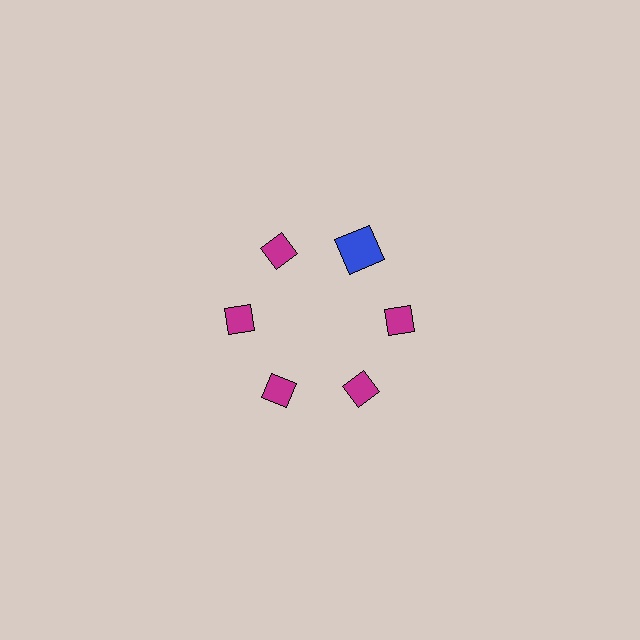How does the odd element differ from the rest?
It differs in both color (blue instead of magenta) and shape (square instead of diamond).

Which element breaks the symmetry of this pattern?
The blue square at roughly the 1 o'clock position breaks the symmetry. All other shapes are magenta diamonds.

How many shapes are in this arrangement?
There are 6 shapes arranged in a ring pattern.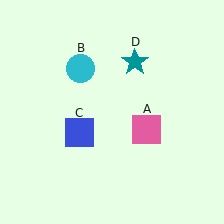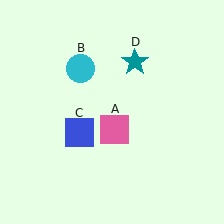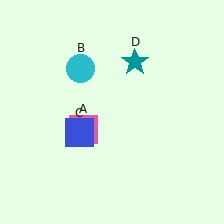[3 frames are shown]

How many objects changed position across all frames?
1 object changed position: pink square (object A).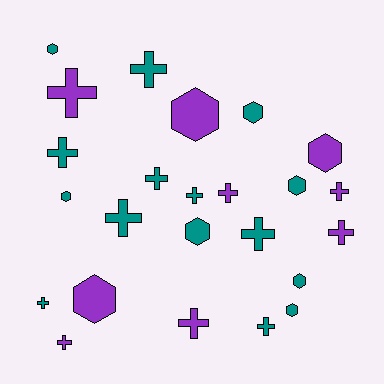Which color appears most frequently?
Teal, with 15 objects.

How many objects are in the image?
There are 24 objects.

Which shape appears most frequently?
Cross, with 14 objects.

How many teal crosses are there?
There are 8 teal crosses.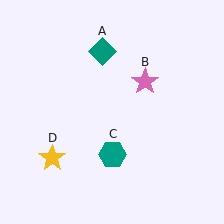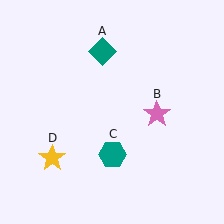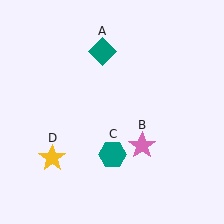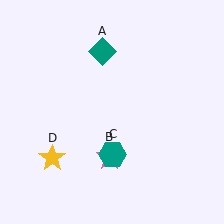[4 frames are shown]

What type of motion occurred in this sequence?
The pink star (object B) rotated clockwise around the center of the scene.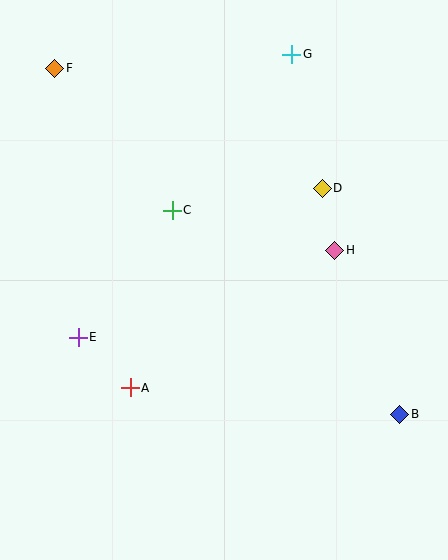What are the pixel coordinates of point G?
Point G is at (292, 54).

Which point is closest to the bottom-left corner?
Point A is closest to the bottom-left corner.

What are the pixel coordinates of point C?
Point C is at (172, 210).